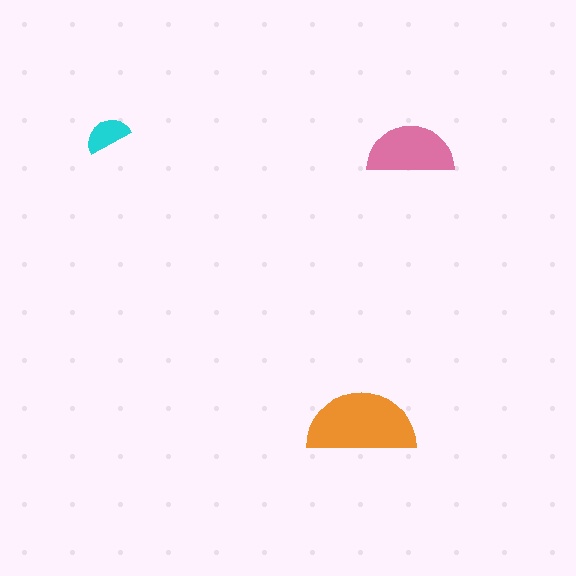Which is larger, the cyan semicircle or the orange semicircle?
The orange one.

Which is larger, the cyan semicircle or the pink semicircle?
The pink one.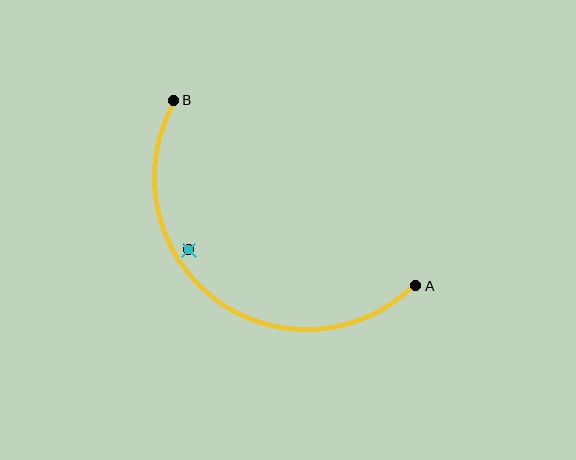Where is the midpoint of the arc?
The arc midpoint is the point on the curve farthest from the straight line joining A and B. It sits below and to the left of that line.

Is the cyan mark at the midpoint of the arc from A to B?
No — the cyan mark does not lie on the arc at all. It sits slightly inside the curve.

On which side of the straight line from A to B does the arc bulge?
The arc bulges below and to the left of the straight line connecting A and B.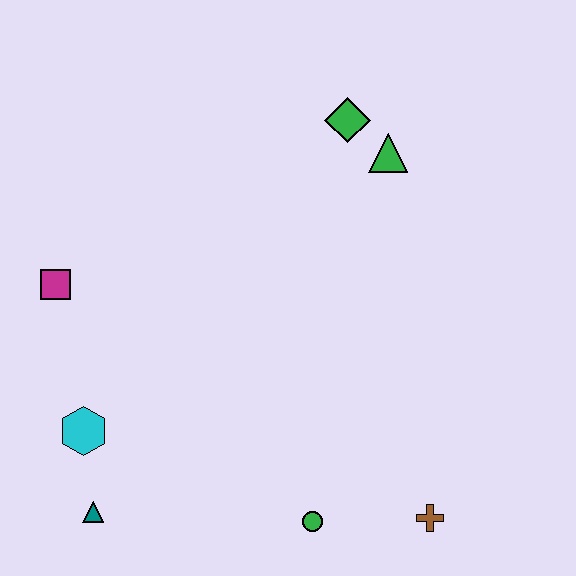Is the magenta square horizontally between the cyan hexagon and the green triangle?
No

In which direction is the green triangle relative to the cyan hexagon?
The green triangle is to the right of the cyan hexagon.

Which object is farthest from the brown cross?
The magenta square is farthest from the brown cross.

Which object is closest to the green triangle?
The green diamond is closest to the green triangle.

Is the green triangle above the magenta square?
Yes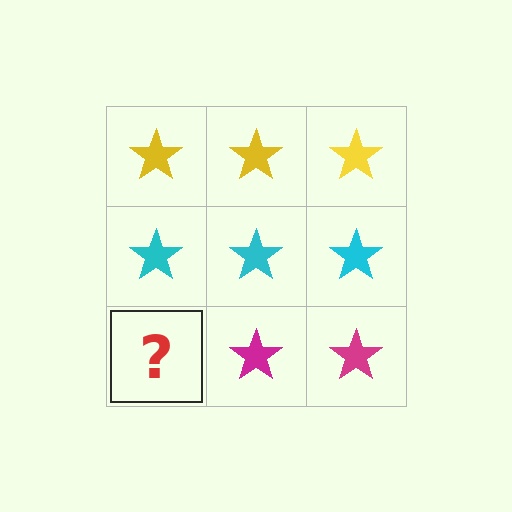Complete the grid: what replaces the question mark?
The question mark should be replaced with a magenta star.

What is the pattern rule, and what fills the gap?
The rule is that each row has a consistent color. The gap should be filled with a magenta star.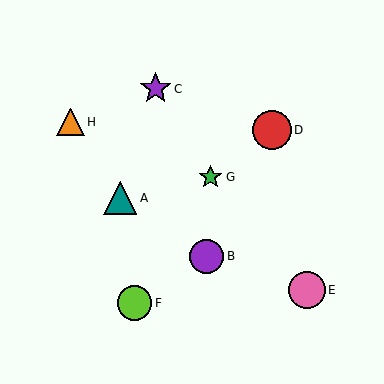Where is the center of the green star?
The center of the green star is at (211, 177).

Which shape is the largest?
The red circle (labeled D) is the largest.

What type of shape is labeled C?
Shape C is a purple star.